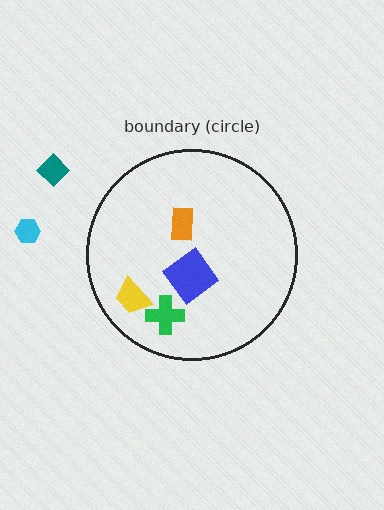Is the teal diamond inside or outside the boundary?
Outside.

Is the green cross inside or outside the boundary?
Inside.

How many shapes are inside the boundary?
4 inside, 2 outside.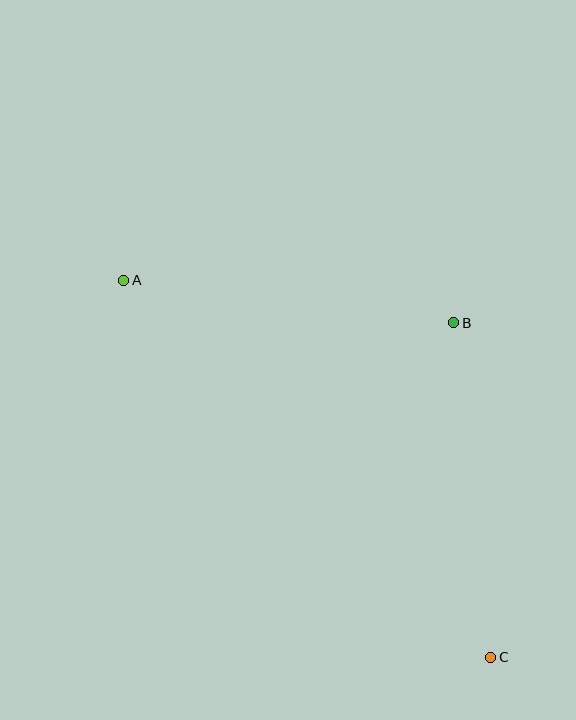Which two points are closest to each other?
Points A and B are closest to each other.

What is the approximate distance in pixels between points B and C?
The distance between B and C is approximately 337 pixels.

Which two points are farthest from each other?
Points A and C are farthest from each other.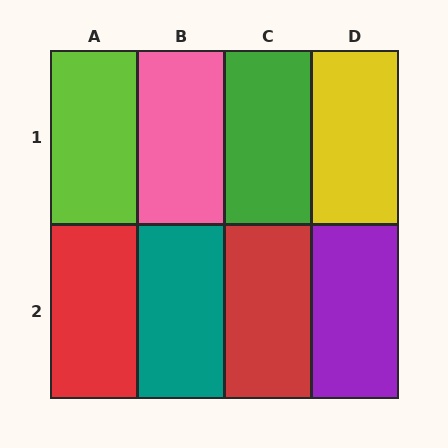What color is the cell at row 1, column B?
Pink.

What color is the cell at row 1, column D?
Yellow.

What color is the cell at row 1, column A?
Lime.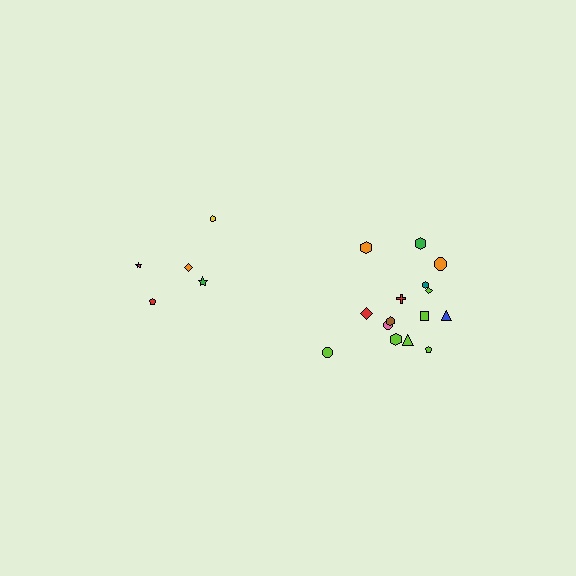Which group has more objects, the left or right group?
The right group.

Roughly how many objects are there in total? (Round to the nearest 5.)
Roughly 20 objects in total.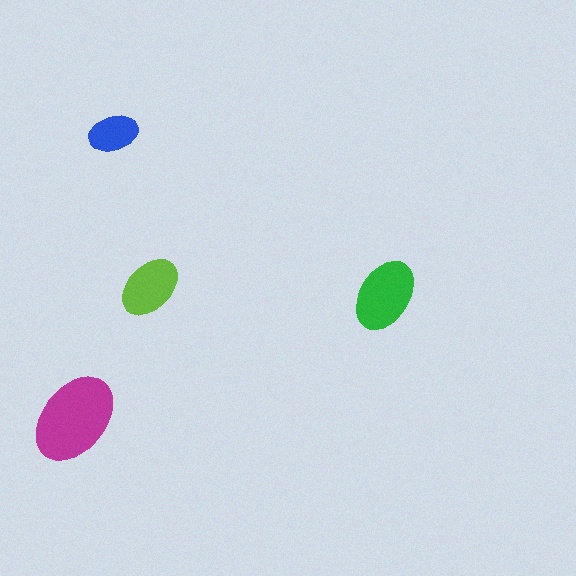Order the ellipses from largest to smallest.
the magenta one, the green one, the lime one, the blue one.